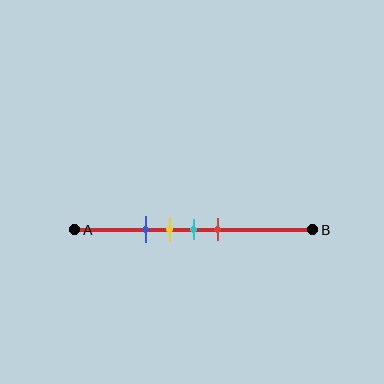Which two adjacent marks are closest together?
The yellow and cyan marks are the closest adjacent pair.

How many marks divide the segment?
There are 4 marks dividing the segment.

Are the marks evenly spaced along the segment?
Yes, the marks are approximately evenly spaced.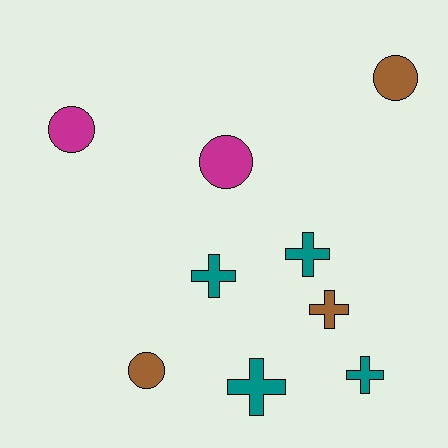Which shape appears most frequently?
Cross, with 5 objects.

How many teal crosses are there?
There are 4 teal crosses.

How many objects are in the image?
There are 9 objects.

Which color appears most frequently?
Teal, with 4 objects.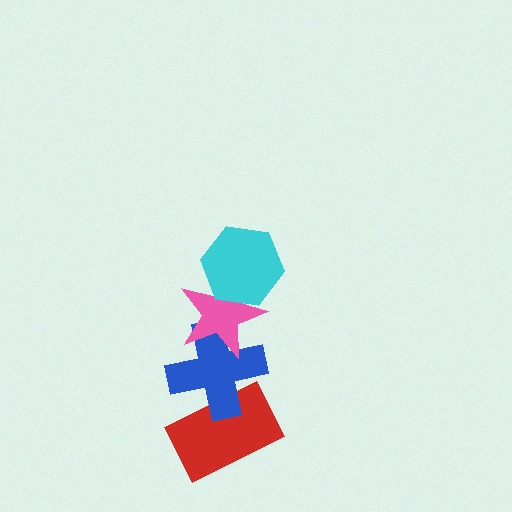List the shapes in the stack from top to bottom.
From top to bottom: the cyan hexagon, the pink star, the blue cross, the red rectangle.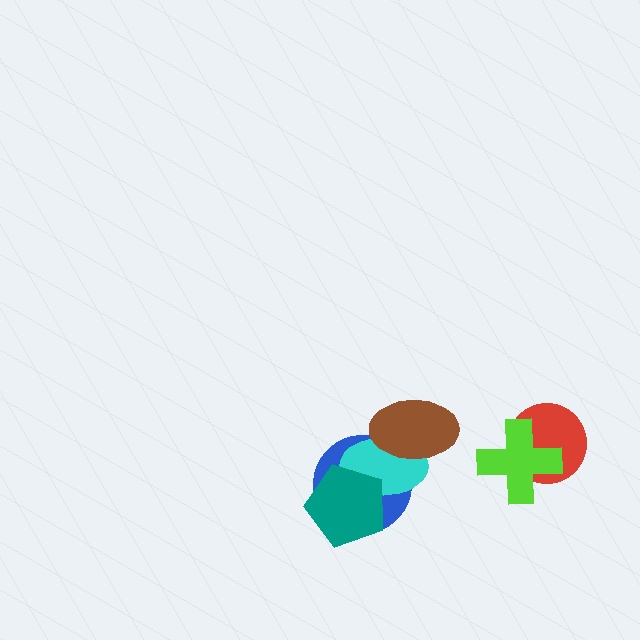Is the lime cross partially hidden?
No, no other shape covers it.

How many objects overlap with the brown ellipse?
2 objects overlap with the brown ellipse.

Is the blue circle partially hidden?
Yes, it is partially covered by another shape.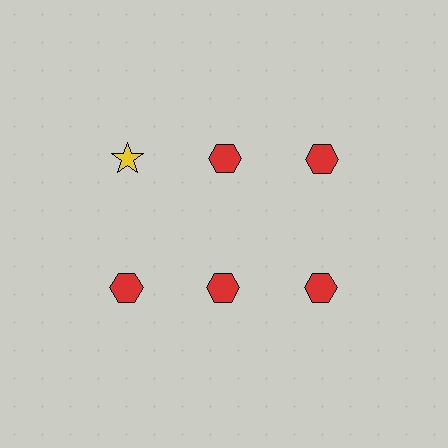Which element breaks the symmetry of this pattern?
The yellow star in the top row, leftmost column breaks the symmetry. All other shapes are red hexagons.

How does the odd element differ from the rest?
It differs in both color (yellow instead of red) and shape (star instead of hexagon).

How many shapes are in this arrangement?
There are 6 shapes arranged in a grid pattern.